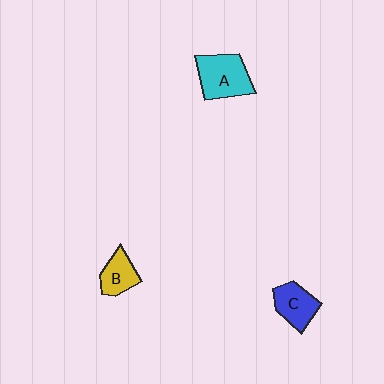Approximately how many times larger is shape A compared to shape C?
Approximately 1.4 times.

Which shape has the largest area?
Shape A (cyan).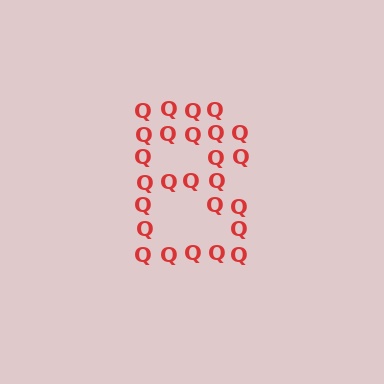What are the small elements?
The small elements are letter Q's.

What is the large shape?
The large shape is the letter B.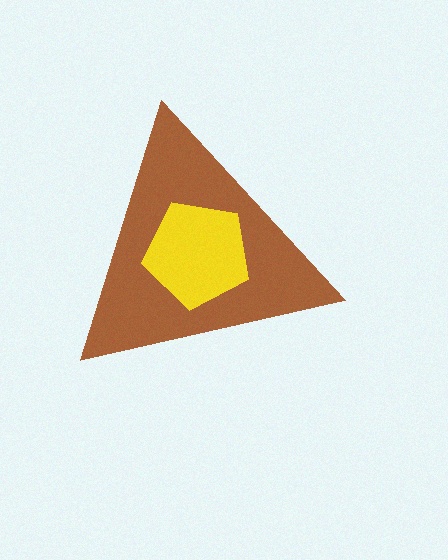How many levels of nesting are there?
2.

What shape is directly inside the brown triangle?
The yellow pentagon.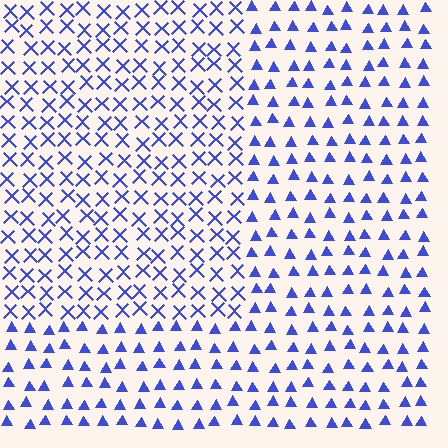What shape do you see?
I see a rectangle.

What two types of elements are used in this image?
The image uses X marks inside the rectangle region and triangles outside it.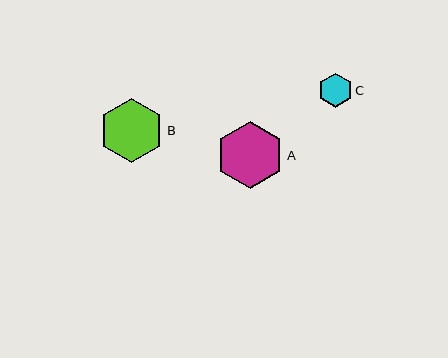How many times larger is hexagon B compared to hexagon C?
Hexagon B is approximately 1.9 times the size of hexagon C.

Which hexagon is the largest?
Hexagon A is the largest with a size of approximately 67 pixels.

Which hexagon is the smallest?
Hexagon C is the smallest with a size of approximately 35 pixels.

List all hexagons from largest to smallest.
From largest to smallest: A, B, C.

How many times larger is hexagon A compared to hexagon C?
Hexagon A is approximately 2.0 times the size of hexagon C.